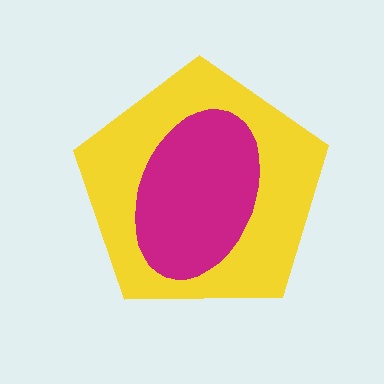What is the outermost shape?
The yellow pentagon.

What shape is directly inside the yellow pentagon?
The magenta ellipse.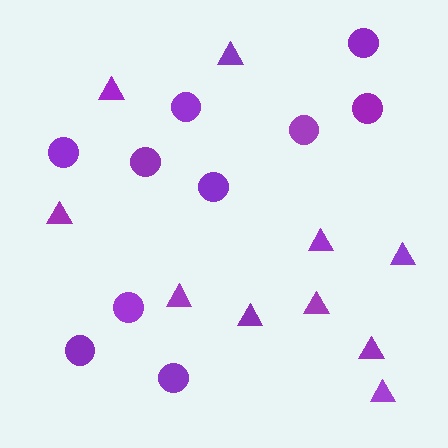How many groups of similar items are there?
There are 2 groups: one group of triangles (10) and one group of circles (10).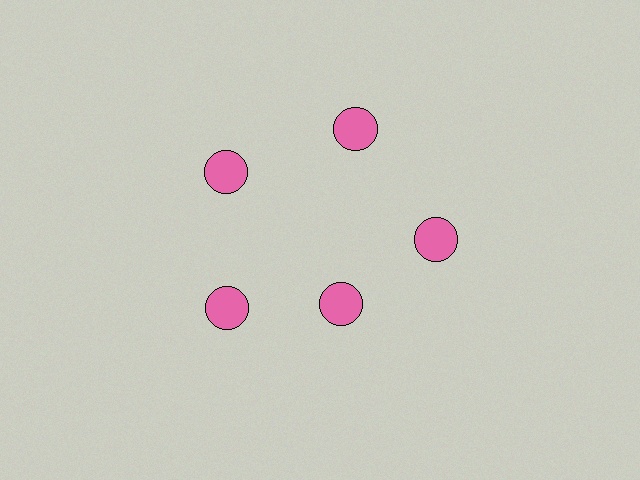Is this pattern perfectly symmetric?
No. The 5 pink circles are arranged in a ring, but one element near the 5 o'clock position is pulled inward toward the center, breaking the 5-fold rotational symmetry.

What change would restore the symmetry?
The symmetry would be restored by moving it outward, back onto the ring so that all 5 circles sit at equal angles and equal distance from the center.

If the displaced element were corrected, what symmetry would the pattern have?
It would have 5-fold rotational symmetry — the pattern would map onto itself every 72 degrees.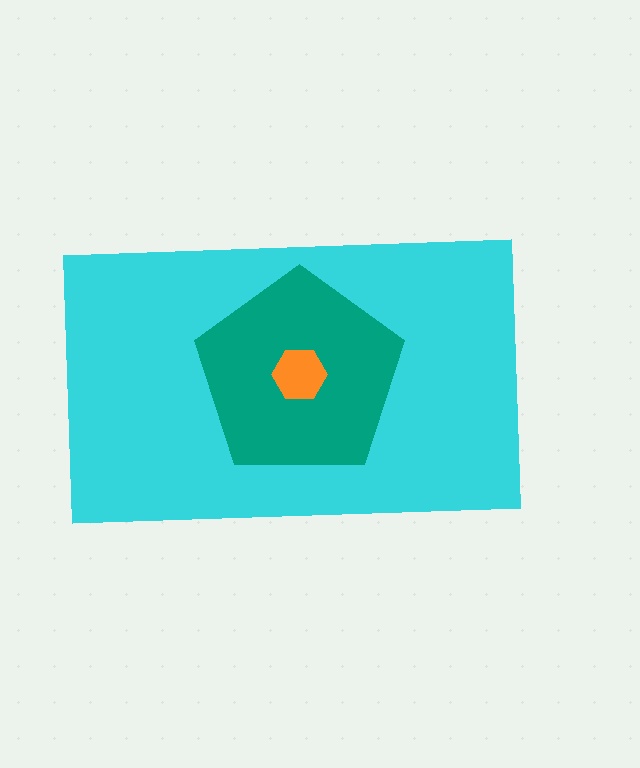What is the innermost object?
The orange hexagon.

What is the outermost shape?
The cyan rectangle.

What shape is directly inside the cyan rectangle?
The teal pentagon.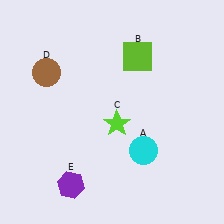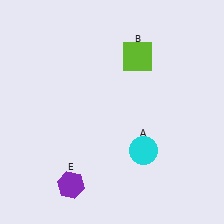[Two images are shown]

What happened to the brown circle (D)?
The brown circle (D) was removed in Image 2. It was in the top-left area of Image 1.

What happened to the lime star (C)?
The lime star (C) was removed in Image 2. It was in the bottom-right area of Image 1.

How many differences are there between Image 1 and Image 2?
There are 2 differences between the two images.